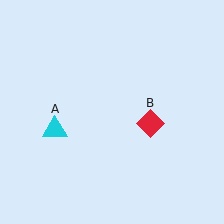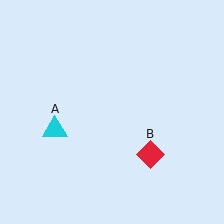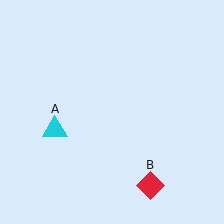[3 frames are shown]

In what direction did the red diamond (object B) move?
The red diamond (object B) moved down.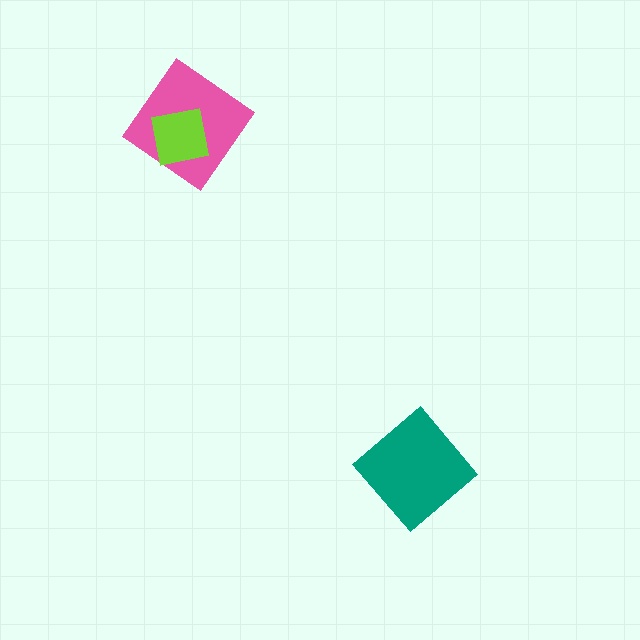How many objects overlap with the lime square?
1 object overlaps with the lime square.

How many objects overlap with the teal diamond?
0 objects overlap with the teal diamond.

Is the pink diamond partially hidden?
Yes, it is partially covered by another shape.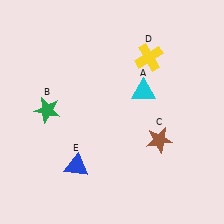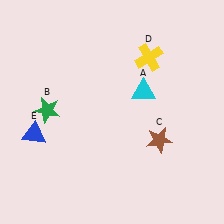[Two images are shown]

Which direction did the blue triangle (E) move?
The blue triangle (E) moved left.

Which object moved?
The blue triangle (E) moved left.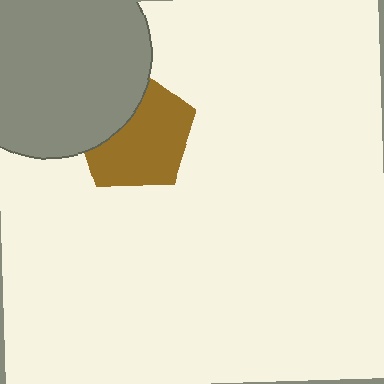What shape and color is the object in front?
The object in front is a gray circle.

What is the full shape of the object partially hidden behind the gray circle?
The partially hidden object is a brown pentagon.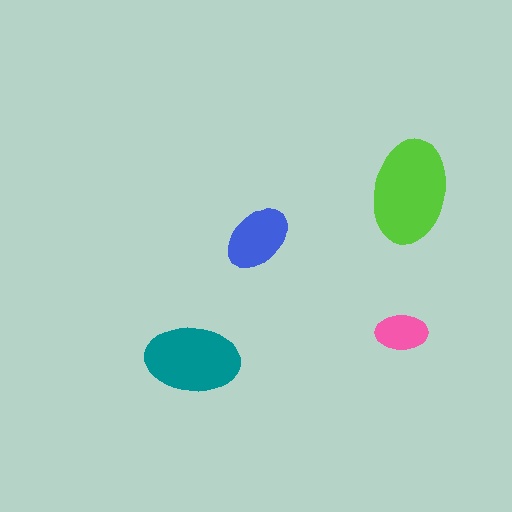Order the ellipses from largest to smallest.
the lime one, the teal one, the blue one, the pink one.